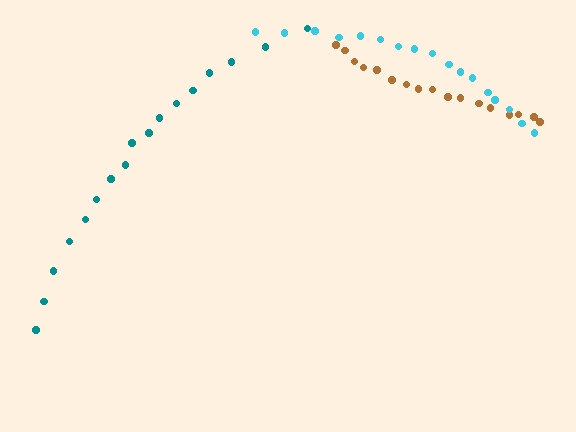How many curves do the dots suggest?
There are 3 distinct paths.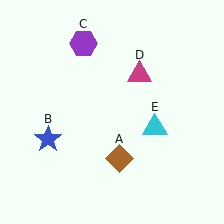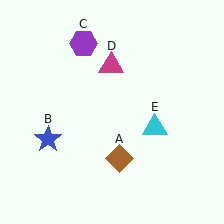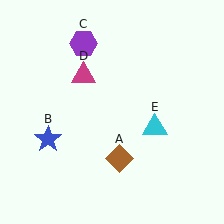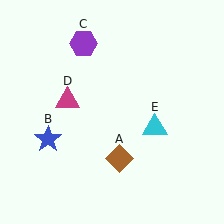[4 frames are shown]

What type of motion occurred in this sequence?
The magenta triangle (object D) rotated counterclockwise around the center of the scene.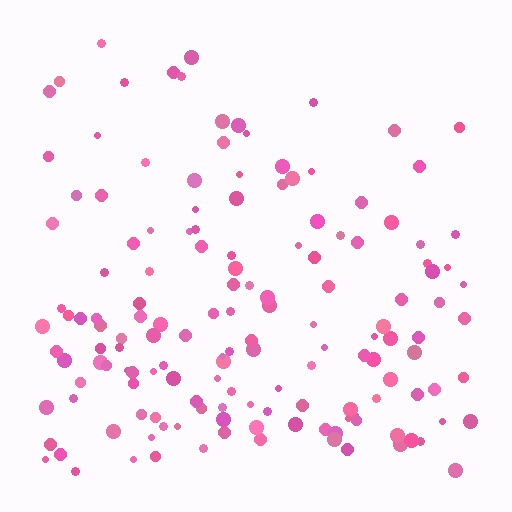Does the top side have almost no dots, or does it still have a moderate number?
Still a moderate number, just noticeably fewer than the bottom.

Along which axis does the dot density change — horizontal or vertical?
Vertical.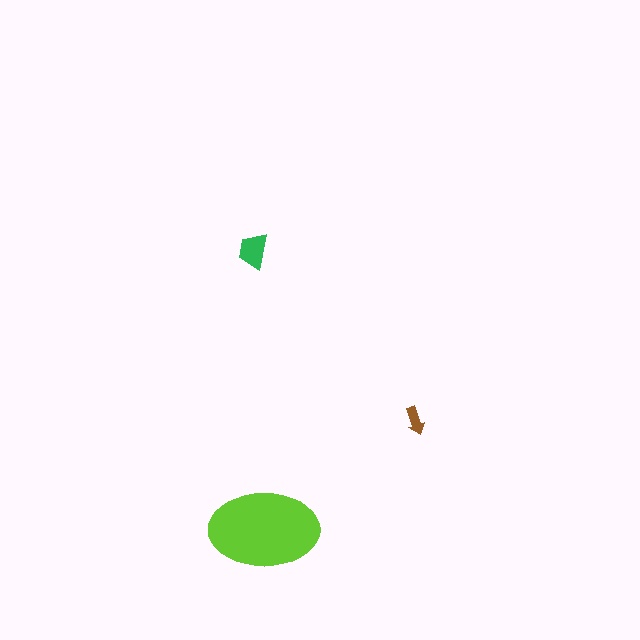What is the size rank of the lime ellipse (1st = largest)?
1st.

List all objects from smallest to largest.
The brown arrow, the green trapezoid, the lime ellipse.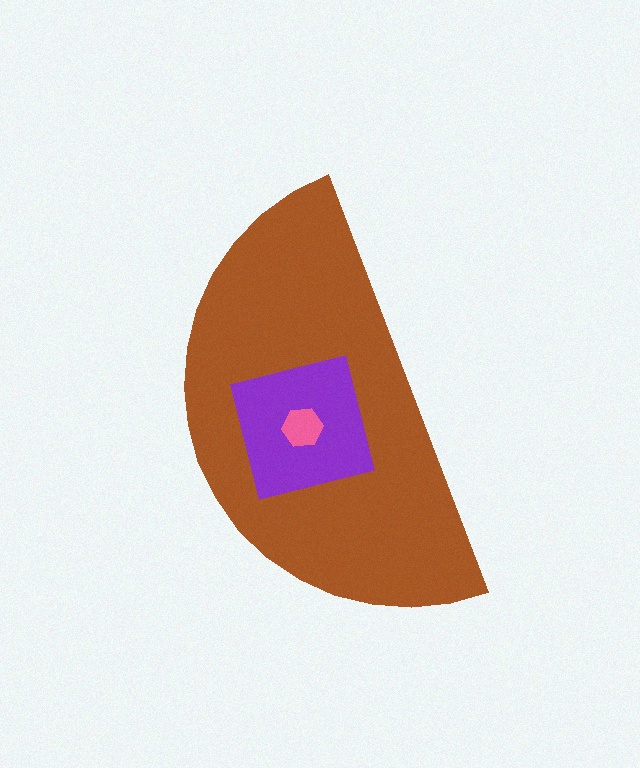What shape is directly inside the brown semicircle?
The purple square.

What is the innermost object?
The pink hexagon.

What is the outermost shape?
The brown semicircle.